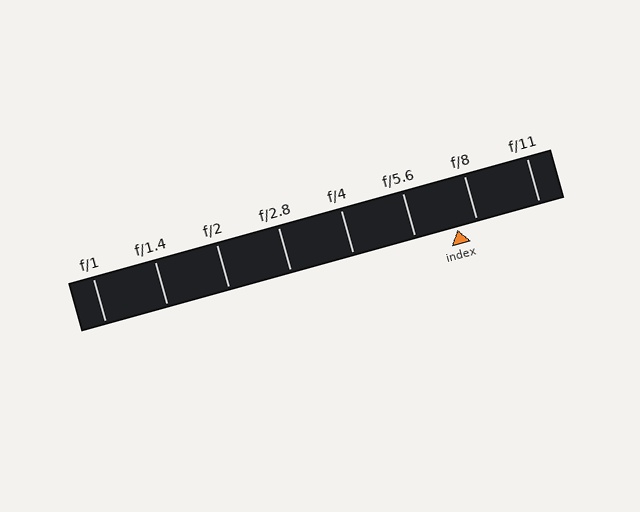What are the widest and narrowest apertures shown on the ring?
The widest aperture shown is f/1 and the narrowest is f/11.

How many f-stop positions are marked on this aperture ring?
There are 8 f-stop positions marked.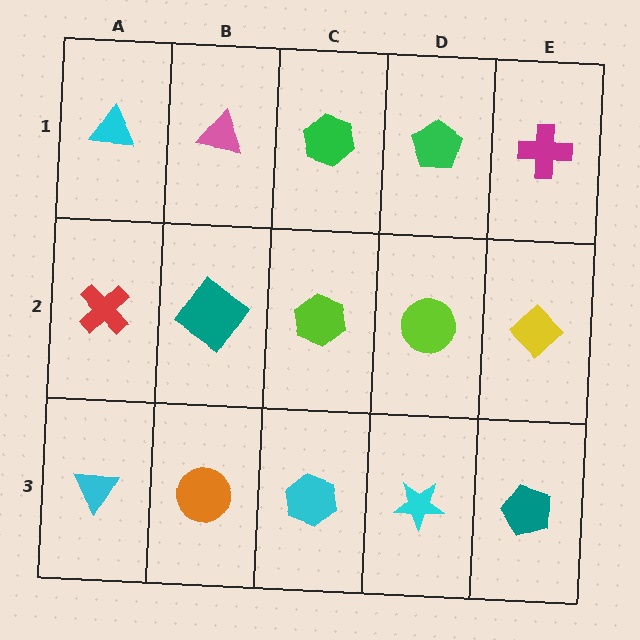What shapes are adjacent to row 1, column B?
A teal diamond (row 2, column B), a cyan triangle (row 1, column A), a green hexagon (row 1, column C).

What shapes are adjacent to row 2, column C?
A green hexagon (row 1, column C), a cyan hexagon (row 3, column C), a teal diamond (row 2, column B), a lime circle (row 2, column D).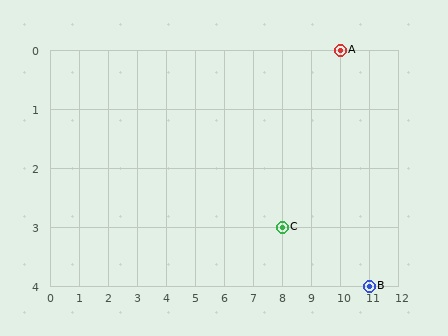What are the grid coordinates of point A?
Point A is at grid coordinates (10, 0).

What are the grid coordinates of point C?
Point C is at grid coordinates (8, 3).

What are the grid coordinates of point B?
Point B is at grid coordinates (11, 4).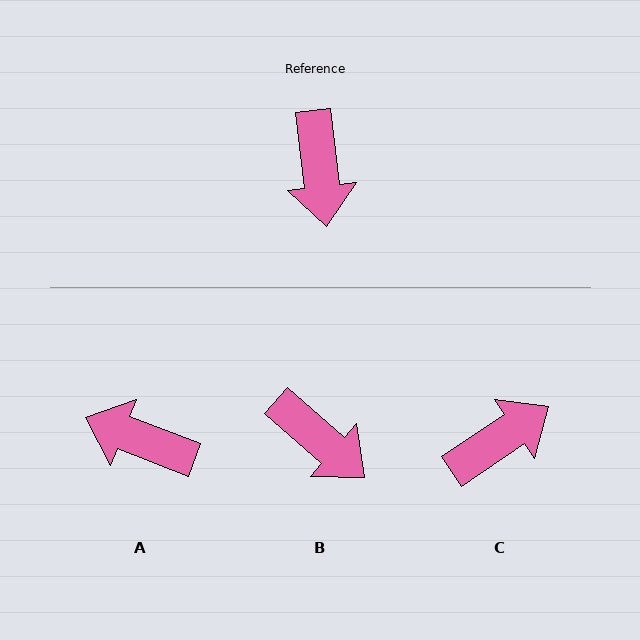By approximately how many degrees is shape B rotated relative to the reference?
Approximately 42 degrees counter-clockwise.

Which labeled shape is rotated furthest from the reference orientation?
A, about 118 degrees away.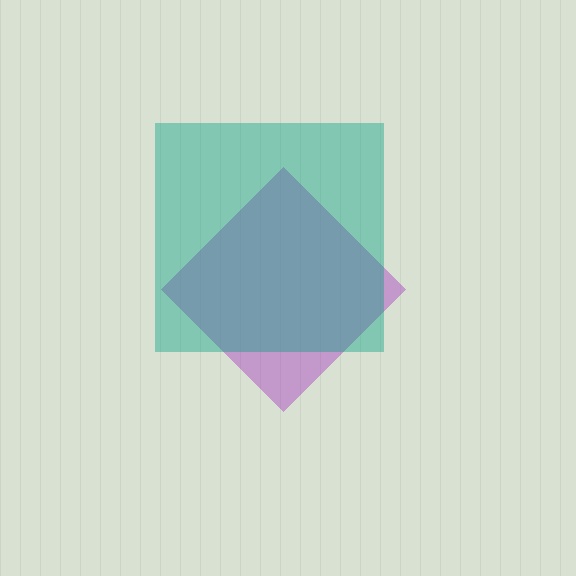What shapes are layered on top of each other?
The layered shapes are: a purple diamond, a teal square.